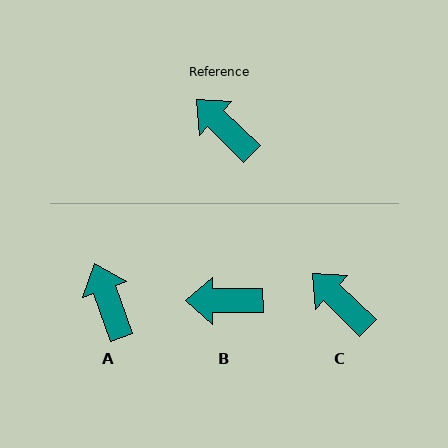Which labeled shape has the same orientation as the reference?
C.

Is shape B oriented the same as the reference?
No, it is off by about 44 degrees.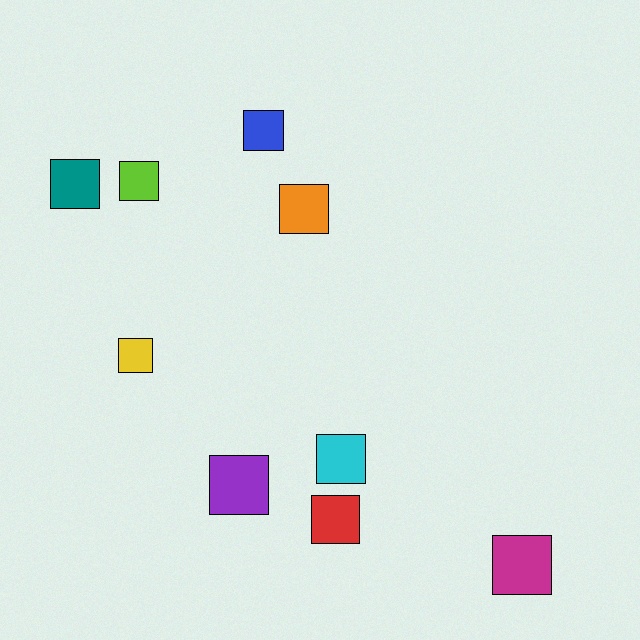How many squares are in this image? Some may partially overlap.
There are 9 squares.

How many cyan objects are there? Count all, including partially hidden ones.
There is 1 cyan object.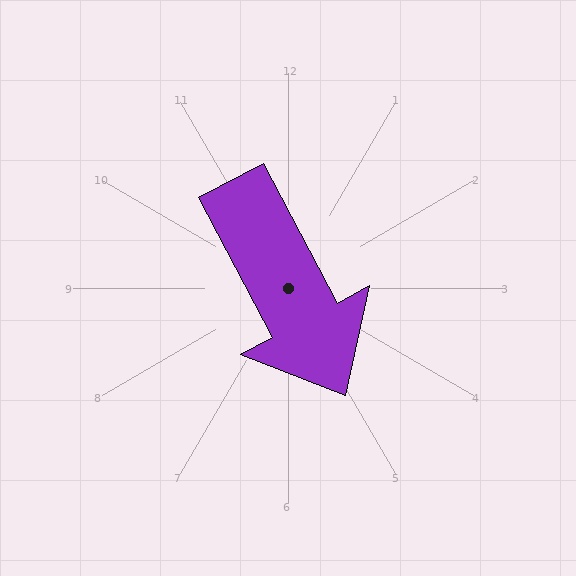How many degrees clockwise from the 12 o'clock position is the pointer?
Approximately 152 degrees.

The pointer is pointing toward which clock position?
Roughly 5 o'clock.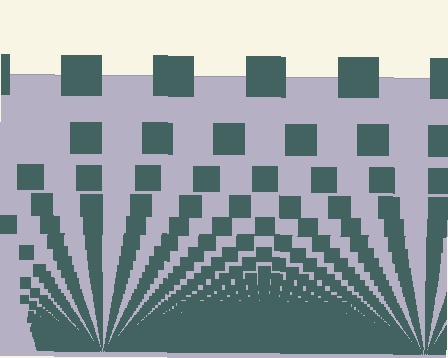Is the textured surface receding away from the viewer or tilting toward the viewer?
The surface appears to tilt toward the viewer. Texture elements get larger and sparser toward the top.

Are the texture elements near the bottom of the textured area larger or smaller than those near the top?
Smaller. The gradient is inverted — elements near the bottom are smaller and denser.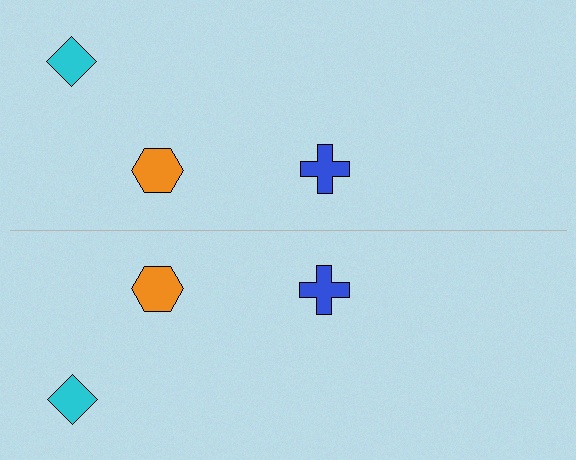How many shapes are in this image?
There are 6 shapes in this image.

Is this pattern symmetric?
Yes, this pattern has bilateral (reflection) symmetry.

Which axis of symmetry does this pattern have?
The pattern has a horizontal axis of symmetry running through the center of the image.